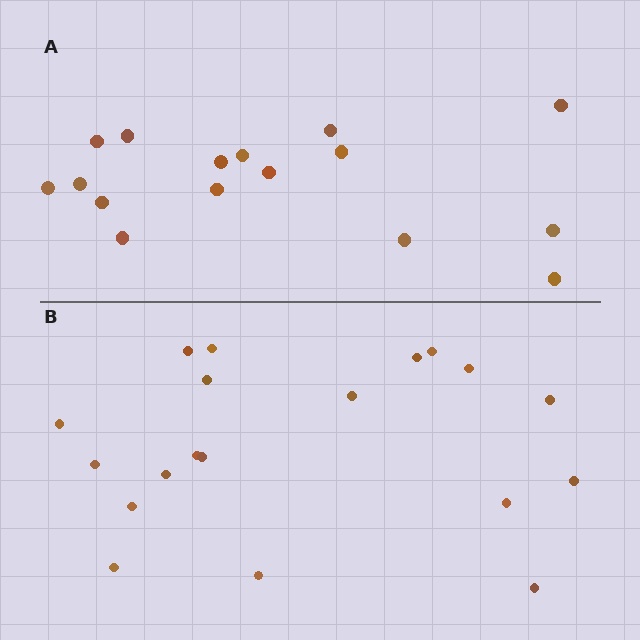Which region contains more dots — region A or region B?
Region B (the bottom region) has more dots.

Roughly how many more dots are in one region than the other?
Region B has just a few more — roughly 2 or 3 more dots than region A.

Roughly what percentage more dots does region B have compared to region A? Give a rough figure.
About 20% more.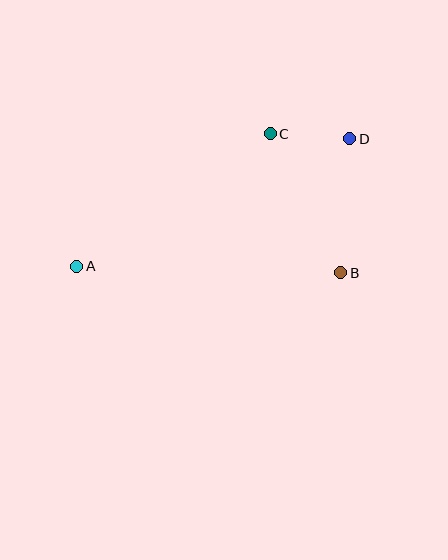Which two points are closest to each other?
Points C and D are closest to each other.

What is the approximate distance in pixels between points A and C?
The distance between A and C is approximately 235 pixels.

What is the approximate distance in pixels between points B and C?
The distance between B and C is approximately 156 pixels.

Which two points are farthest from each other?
Points A and D are farthest from each other.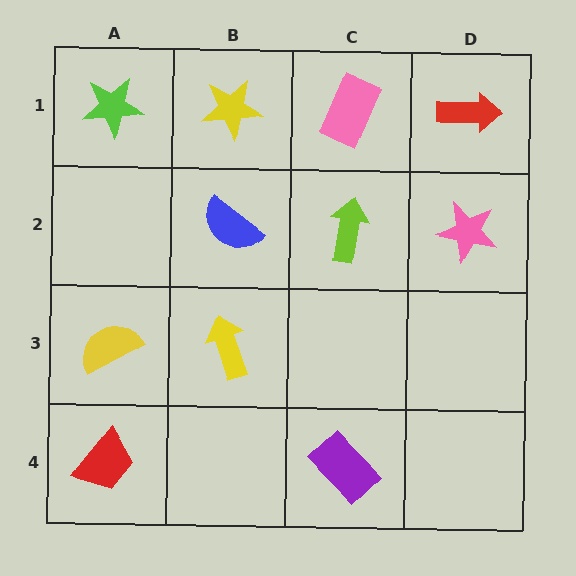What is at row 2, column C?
A lime arrow.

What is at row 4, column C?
A purple rectangle.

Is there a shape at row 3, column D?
No, that cell is empty.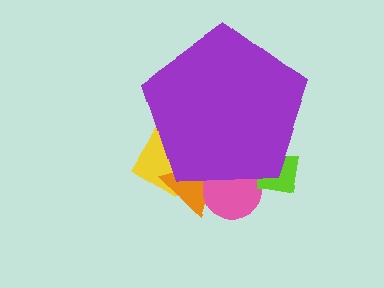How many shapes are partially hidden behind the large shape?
4 shapes are partially hidden.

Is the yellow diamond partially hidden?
Yes, the yellow diamond is partially hidden behind the purple pentagon.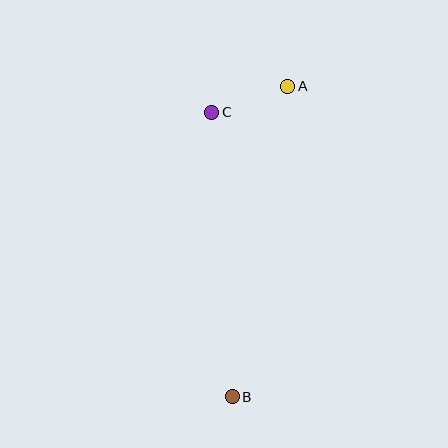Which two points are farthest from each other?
Points A and B are farthest from each other.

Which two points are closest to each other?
Points A and C are closest to each other.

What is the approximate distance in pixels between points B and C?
The distance between B and C is approximately 285 pixels.